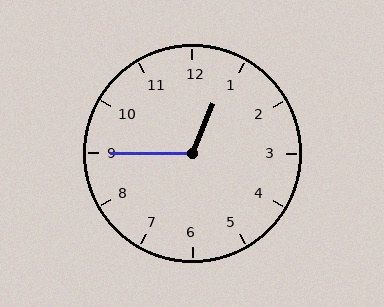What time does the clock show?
12:45.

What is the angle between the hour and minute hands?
Approximately 112 degrees.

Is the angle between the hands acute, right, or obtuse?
It is obtuse.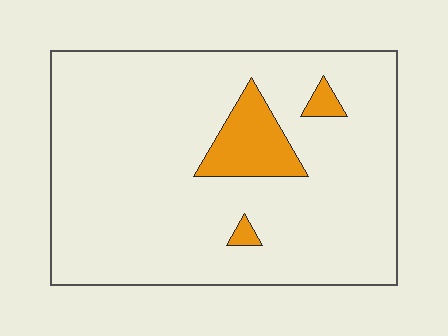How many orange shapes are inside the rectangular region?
3.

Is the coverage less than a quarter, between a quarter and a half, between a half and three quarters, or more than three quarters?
Less than a quarter.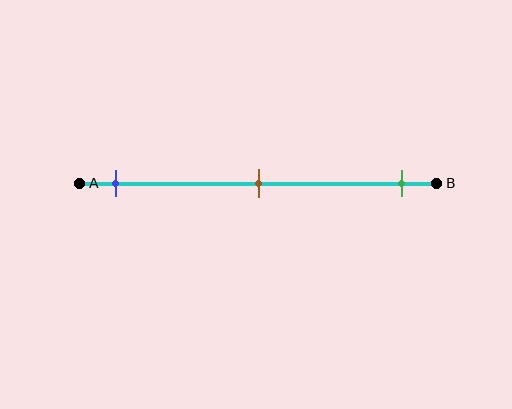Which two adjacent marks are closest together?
The blue and brown marks are the closest adjacent pair.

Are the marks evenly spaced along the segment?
Yes, the marks are approximately evenly spaced.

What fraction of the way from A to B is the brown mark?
The brown mark is approximately 50% (0.5) of the way from A to B.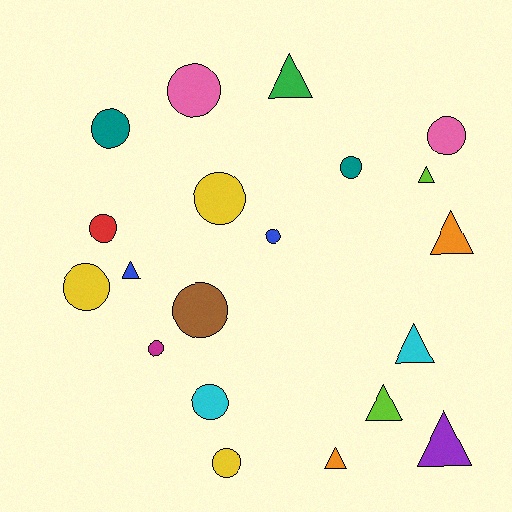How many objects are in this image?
There are 20 objects.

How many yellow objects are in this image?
There are 3 yellow objects.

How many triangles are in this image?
There are 8 triangles.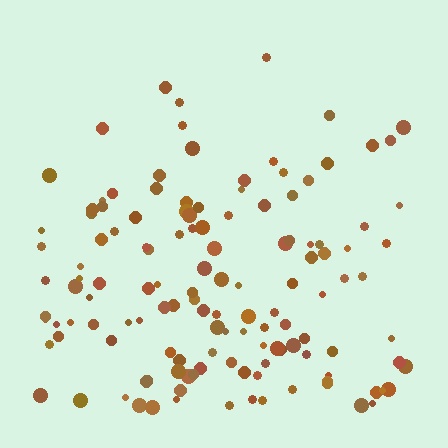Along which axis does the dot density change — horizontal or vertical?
Vertical.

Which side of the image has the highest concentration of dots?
The bottom.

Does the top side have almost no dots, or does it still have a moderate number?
Still a moderate number, just noticeably fewer than the bottom.